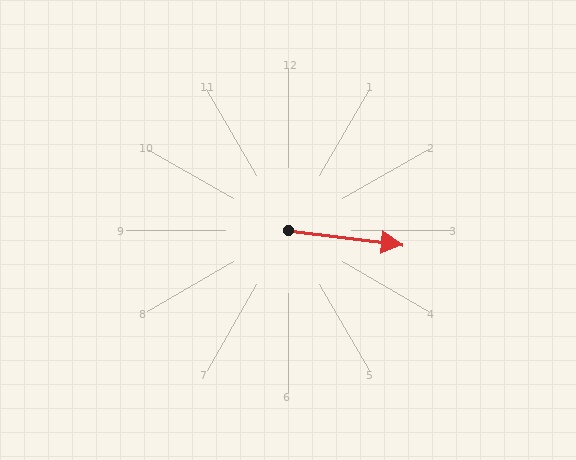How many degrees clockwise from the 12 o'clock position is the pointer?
Approximately 97 degrees.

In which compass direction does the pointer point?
East.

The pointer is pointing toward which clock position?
Roughly 3 o'clock.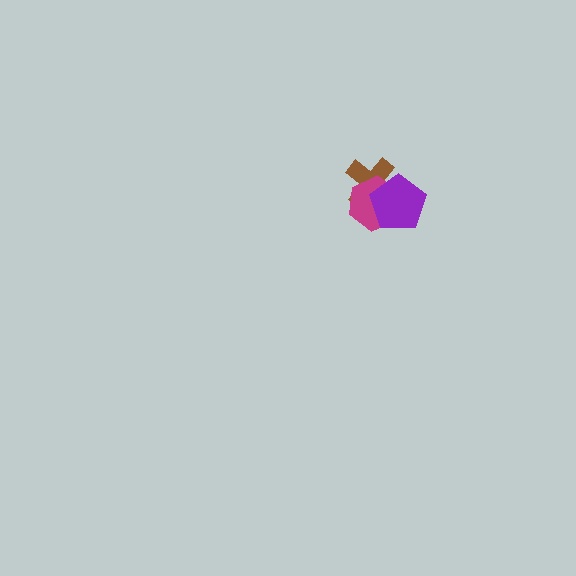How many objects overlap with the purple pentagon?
2 objects overlap with the purple pentagon.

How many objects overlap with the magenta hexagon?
2 objects overlap with the magenta hexagon.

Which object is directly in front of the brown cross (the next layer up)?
The magenta hexagon is directly in front of the brown cross.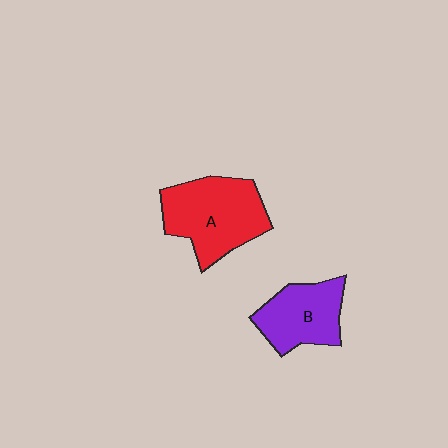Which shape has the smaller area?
Shape B (purple).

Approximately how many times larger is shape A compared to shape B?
Approximately 1.4 times.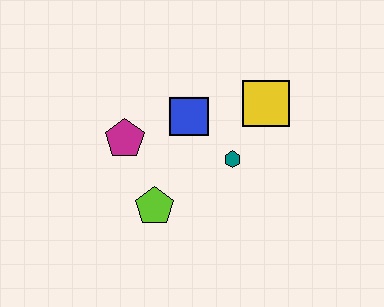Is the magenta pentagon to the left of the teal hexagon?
Yes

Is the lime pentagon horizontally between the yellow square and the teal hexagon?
No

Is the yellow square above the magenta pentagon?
Yes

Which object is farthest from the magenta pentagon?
The yellow square is farthest from the magenta pentagon.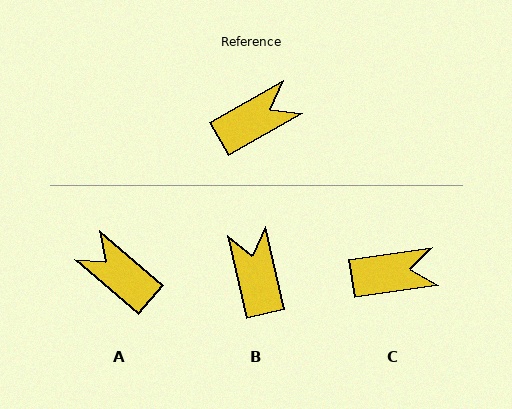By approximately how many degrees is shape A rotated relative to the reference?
Approximately 109 degrees counter-clockwise.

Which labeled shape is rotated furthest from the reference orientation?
A, about 109 degrees away.